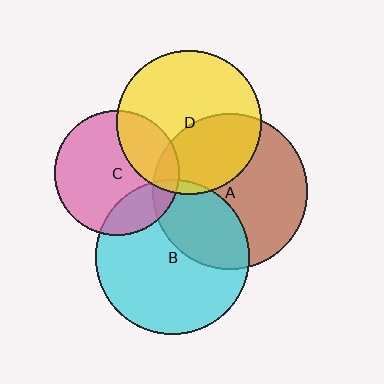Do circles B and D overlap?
Yes.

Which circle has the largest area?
Circle A (brown).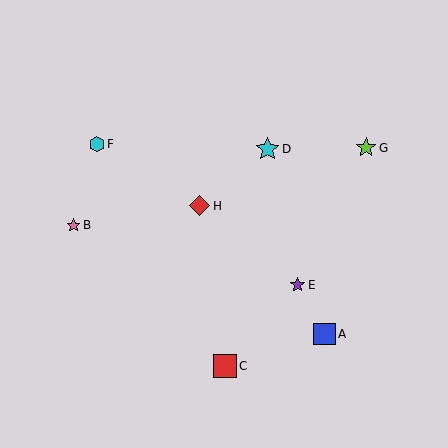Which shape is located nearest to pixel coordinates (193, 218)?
The red diamond (labeled H) at (199, 206) is nearest to that location.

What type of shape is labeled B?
Shape B is a pink star.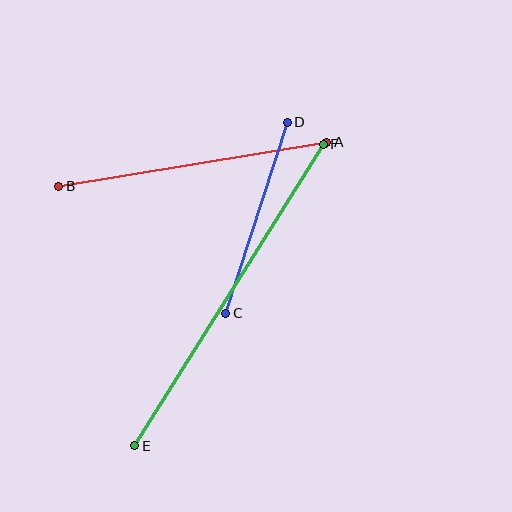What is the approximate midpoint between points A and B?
The midpoint is at approximately (193, 164) pixels.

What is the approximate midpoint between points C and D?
The midpoint is at approximately (256, 218) pixels.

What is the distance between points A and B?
The distance is approximately 271 pixels.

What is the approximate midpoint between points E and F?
The midpoint is at approximately (229, 295) pixels.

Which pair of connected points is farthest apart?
Points E and F are farthest apart.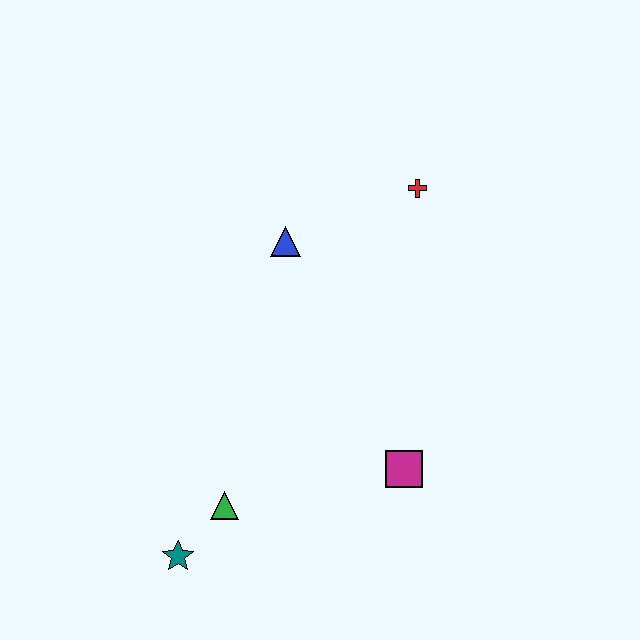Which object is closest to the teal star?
The green triangle is closest to the teal star.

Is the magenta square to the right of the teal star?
Yes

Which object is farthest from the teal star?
The red cross is farthest from the teal star.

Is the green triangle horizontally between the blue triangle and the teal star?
Yes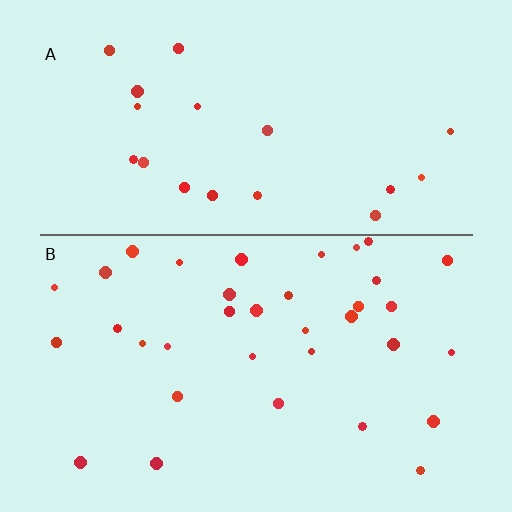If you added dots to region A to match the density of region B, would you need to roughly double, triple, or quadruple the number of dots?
Approximately double.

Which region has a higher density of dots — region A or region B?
B (the bottom).